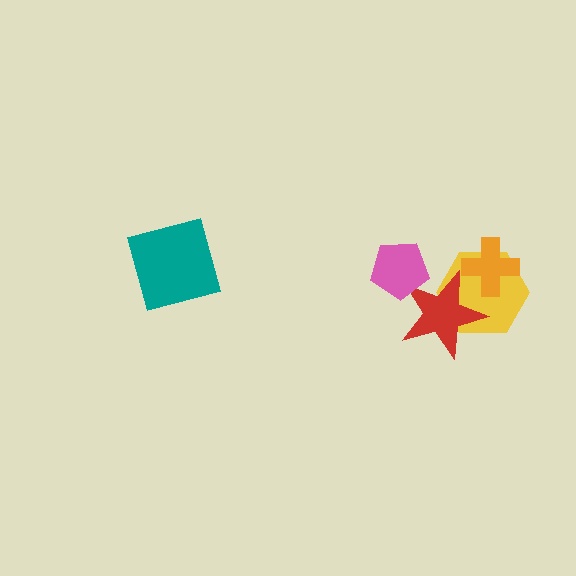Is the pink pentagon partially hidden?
No, no other shape covers it.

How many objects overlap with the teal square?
0 objects overlap with the teal square.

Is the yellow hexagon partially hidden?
Yes, it is partially covered by another shape.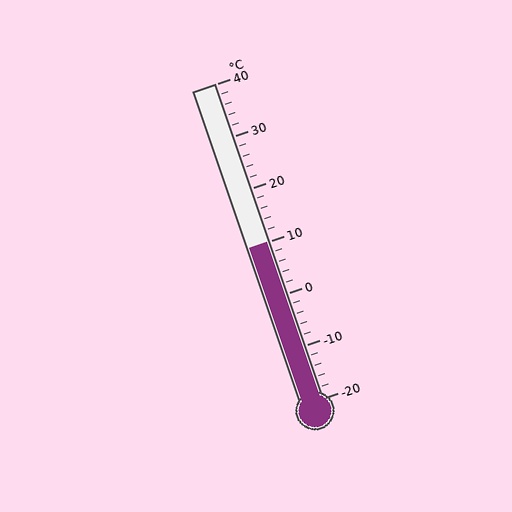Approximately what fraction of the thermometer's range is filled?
The thermometer is filled to approximately 50% of its range.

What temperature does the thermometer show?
The thermometer shows approximately 10°C.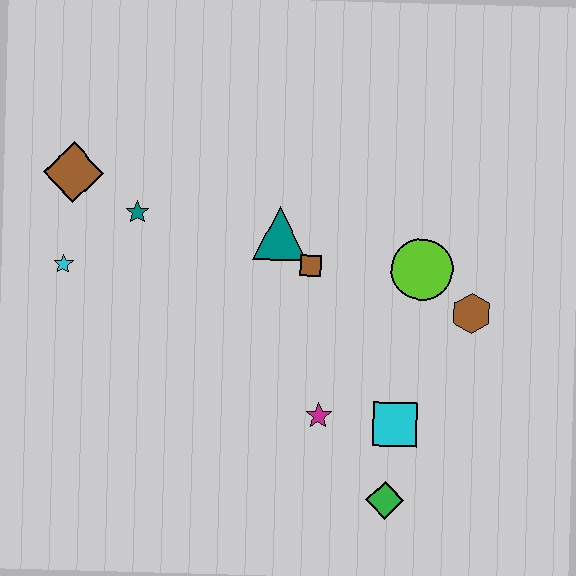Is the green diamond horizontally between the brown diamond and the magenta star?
No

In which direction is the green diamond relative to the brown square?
The green diamond is below the brown square.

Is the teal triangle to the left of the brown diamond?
No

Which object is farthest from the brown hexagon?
The brown diamond is farthest from the brown hexagon.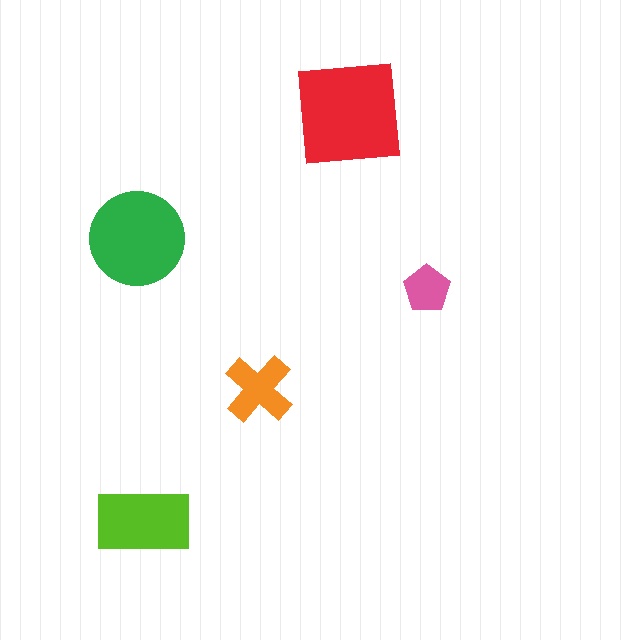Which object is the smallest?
The pink pentagon.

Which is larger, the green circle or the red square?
The red square.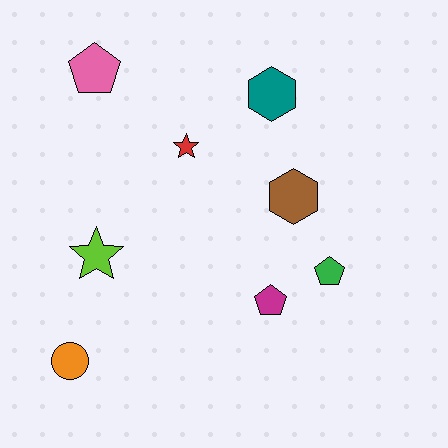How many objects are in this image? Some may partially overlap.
There are 8 objects.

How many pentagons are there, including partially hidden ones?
There are 3 pentagons.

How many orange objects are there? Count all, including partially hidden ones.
There is 1 orange object.